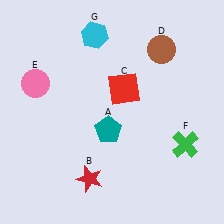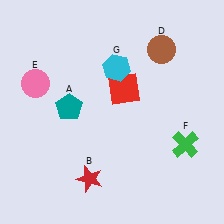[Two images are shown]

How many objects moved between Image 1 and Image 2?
2 objects moved between the two images.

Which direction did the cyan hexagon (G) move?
The cyan hexagon (G) moved down.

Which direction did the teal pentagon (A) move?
The teal pentagon (A) moved left.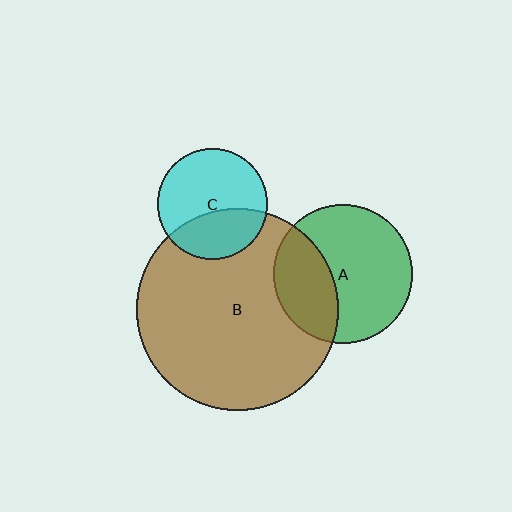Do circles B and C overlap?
Yes.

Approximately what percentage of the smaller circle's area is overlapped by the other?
Approximately 35%.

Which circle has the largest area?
Circle B (brown).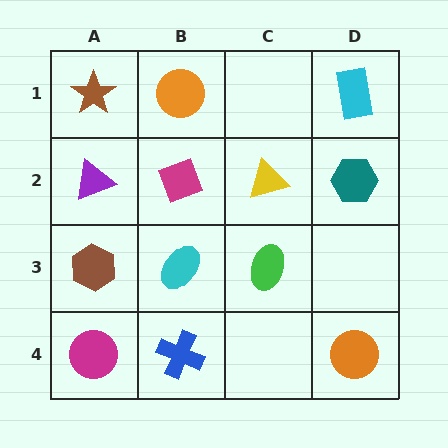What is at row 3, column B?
A cyan ellipse.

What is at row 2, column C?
A yellow triangle.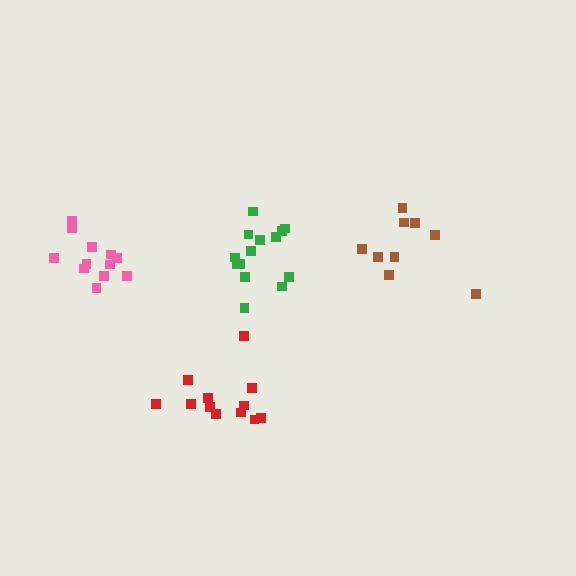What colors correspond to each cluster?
The clusters are colored: red, brown, green, pink.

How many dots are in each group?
Group 1: 12 dots, Group 2: 9 dots, Group 3: 14 dots, Group 4: 12 dots (47 total).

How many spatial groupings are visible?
There are 4 spatial groupings.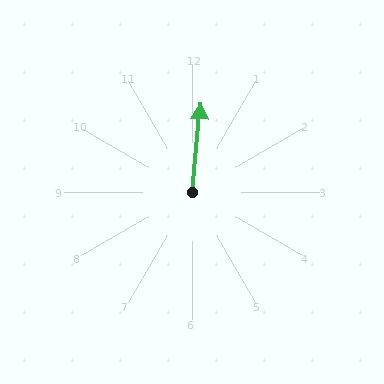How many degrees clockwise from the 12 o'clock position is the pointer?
Approximately 6 degrees.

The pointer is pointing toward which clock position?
Roughly 12 o'clock.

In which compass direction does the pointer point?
North.